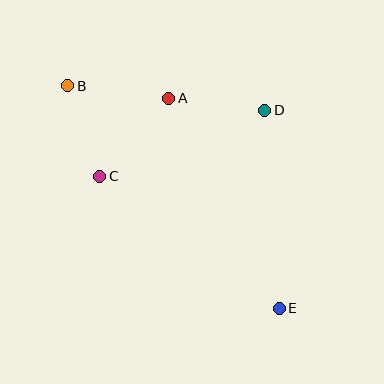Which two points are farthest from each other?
Points B and E are farthest from each other.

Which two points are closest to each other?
Points B and C are closest to each other.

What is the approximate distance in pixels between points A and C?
The distance between A and C is approximately 104 pixels.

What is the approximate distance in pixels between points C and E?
The distance between C and E is approximately 223 pixels.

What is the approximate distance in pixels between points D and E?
The distance between D and E is approximately 198 pixels.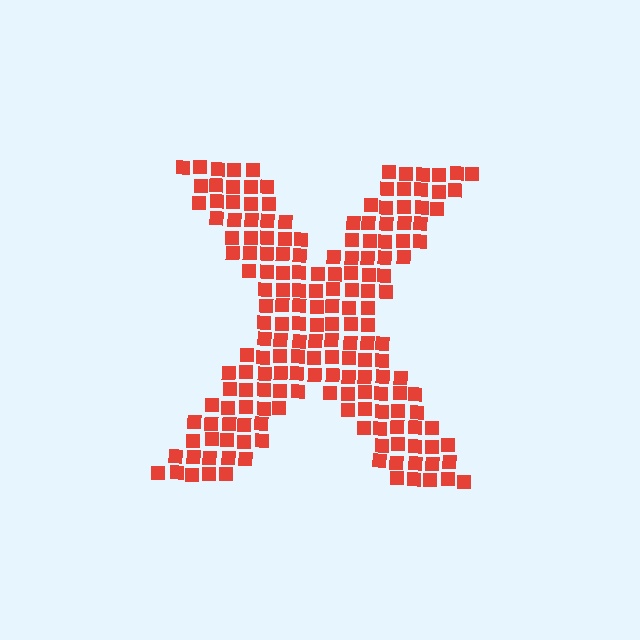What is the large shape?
The large shape is the letter X.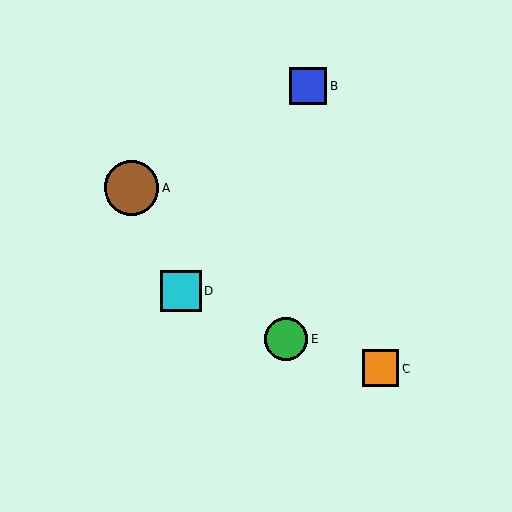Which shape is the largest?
The brown circle (labeled A) is the largest.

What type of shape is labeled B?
Shape B is a blue square.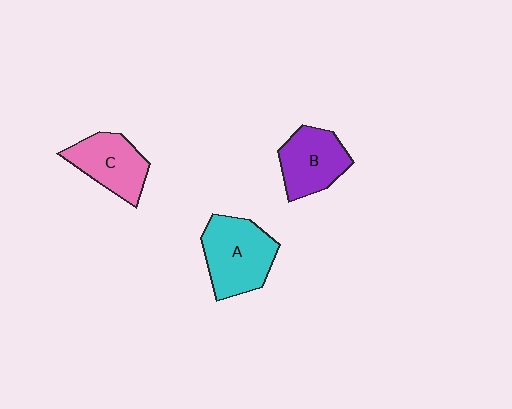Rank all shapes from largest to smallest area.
From largest to smallest: A (cyan), B (purple), C (pink).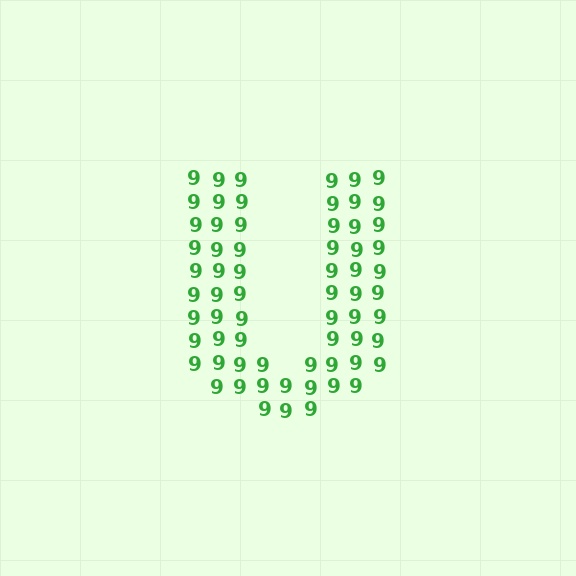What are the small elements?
The small elements are digit 9's.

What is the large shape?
The large shape is the letter U.